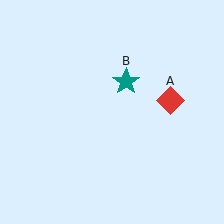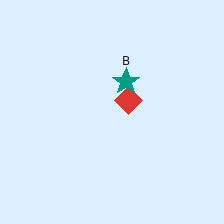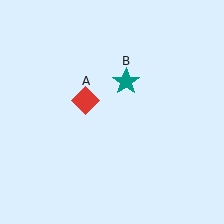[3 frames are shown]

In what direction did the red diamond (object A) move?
The red diamond (object A) moved left.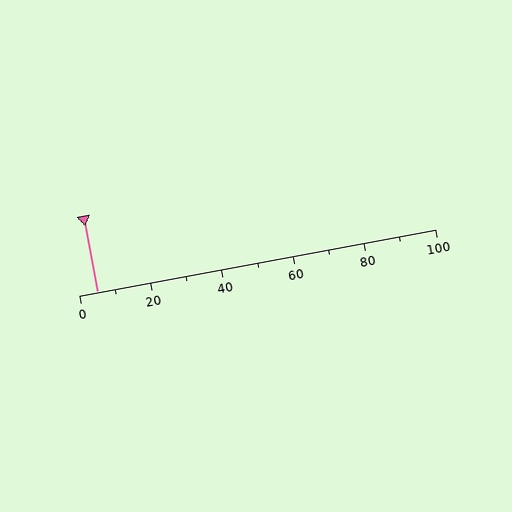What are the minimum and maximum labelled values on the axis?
The axis runs from 0 to 100.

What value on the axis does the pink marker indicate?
The marker indicates approximately 5.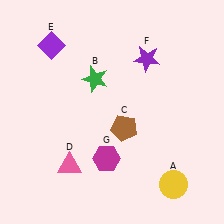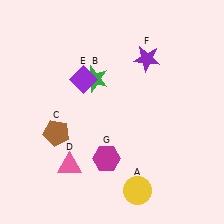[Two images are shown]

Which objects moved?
The objects that moved are: the yellow circle (A), the brown pentagon (C), the purple diamond (E).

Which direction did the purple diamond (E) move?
The purple diamond (E) moved down.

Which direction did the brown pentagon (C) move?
The brown pentagon (C) moved left.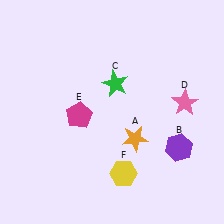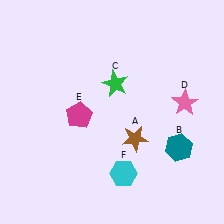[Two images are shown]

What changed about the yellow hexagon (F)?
In Image 1, F is yellow. In Image 2, it changed to cyan.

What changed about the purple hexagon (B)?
In Image 1, B is purple. In Image 2, it changed to teal.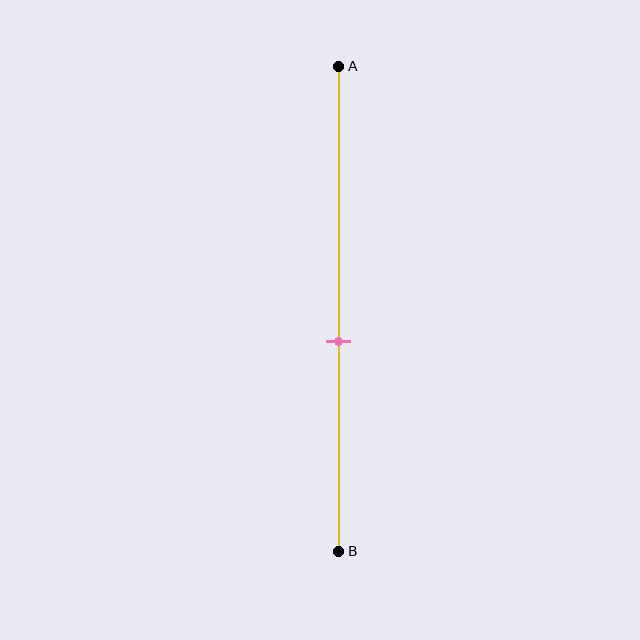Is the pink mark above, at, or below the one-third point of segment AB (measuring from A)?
The pink mark is below the one-third point of segment AB.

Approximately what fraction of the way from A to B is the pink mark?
The pink mark is approximately 55% of the way from A to B.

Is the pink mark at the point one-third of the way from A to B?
No, the mark is at about 55% from A, not at the 33% one-third point.